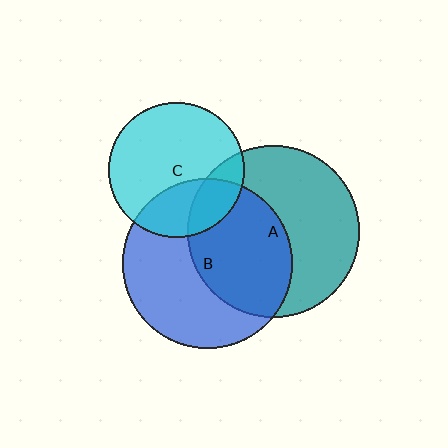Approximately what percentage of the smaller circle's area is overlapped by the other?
Approximately 50%.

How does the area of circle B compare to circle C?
Approximately 1.6 times.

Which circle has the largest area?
Circle A (teal).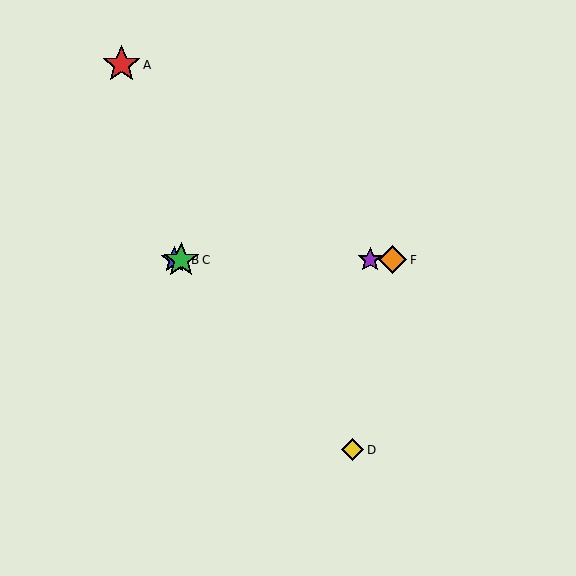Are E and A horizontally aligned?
No, E is at y≈260 and A is at y≈65.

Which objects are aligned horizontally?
Objects B, C, E, F are aligned horizontally.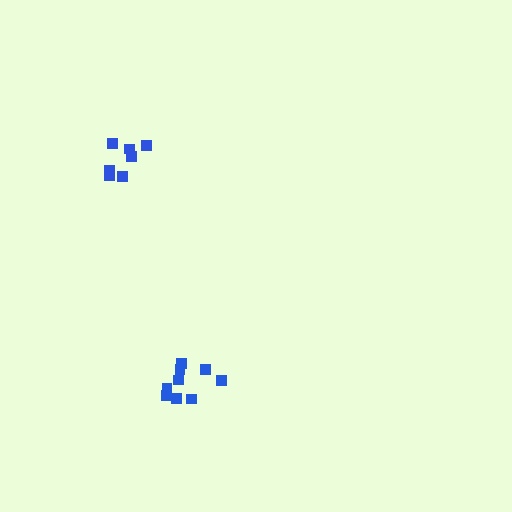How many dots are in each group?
Group 1: 9 dots, Group 2: 7 dots (16 total).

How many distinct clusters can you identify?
There are 2 distinct clusters.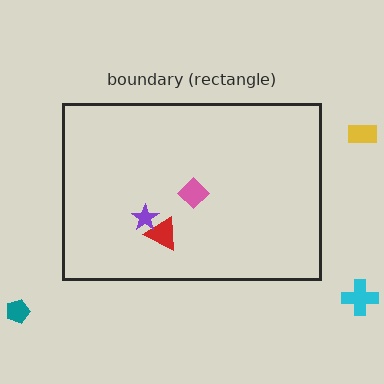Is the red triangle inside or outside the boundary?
Inside.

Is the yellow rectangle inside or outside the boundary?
Outside.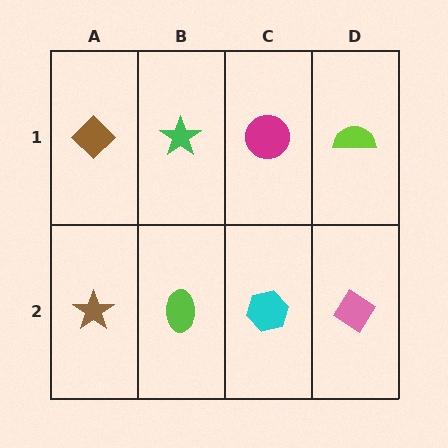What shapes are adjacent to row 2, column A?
A brown diamond (row 1, column A), a lime ellipse (row 2, column B).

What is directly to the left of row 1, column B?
A brown diamond.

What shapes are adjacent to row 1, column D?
A pink diamond (row 2, column D), a magenta circle (row 1, column C).